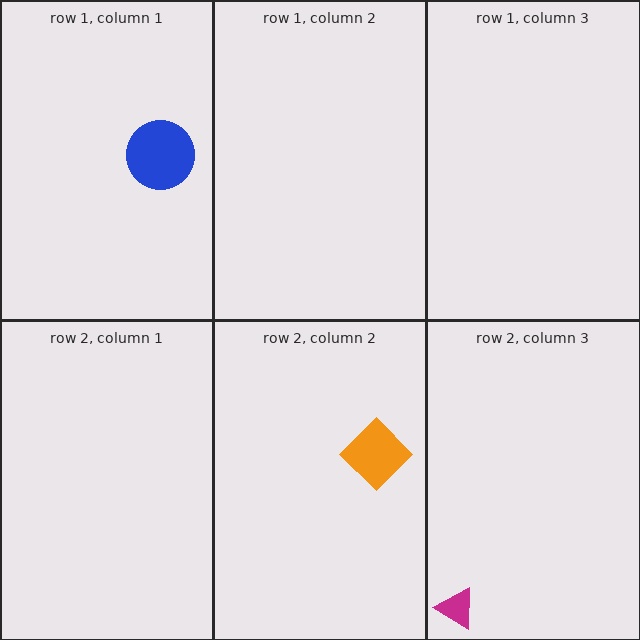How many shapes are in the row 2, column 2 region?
1.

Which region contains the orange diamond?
The row 2, column 2 region.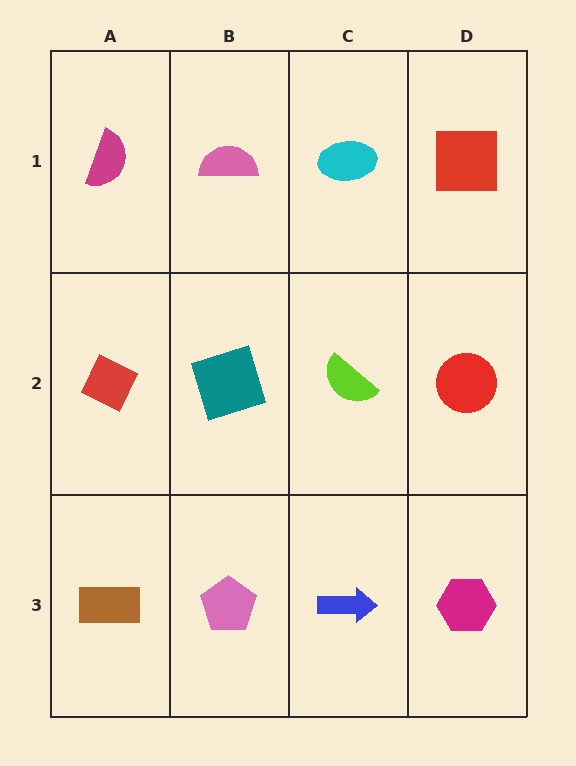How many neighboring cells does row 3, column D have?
2.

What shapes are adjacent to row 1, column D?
A red circle (row 2, column D), a cyan ellipse (row 1, column C).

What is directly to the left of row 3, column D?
A blue arrow.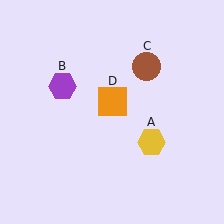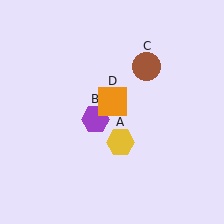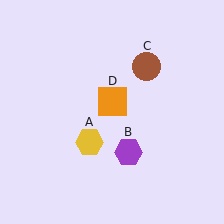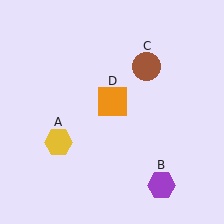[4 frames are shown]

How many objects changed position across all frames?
2 objects changed position: yellow hexagon (object A), purple hexagon (object B).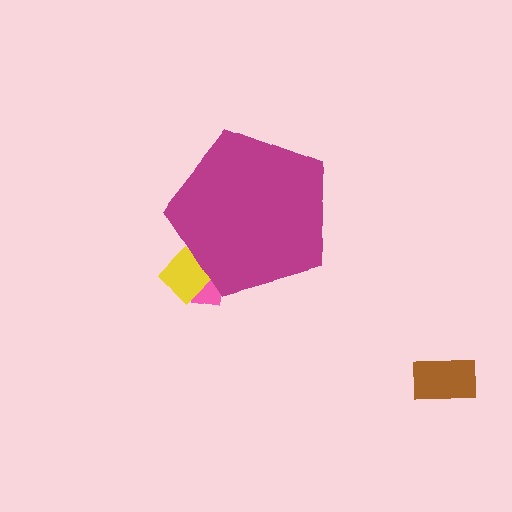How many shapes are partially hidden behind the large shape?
2 shapes are partially hidden.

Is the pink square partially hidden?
Yes, the pink square is partially hidden behind the magenta pentagon.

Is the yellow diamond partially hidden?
Yes, the yellow diamond is partially hidden behind the magenta pentagon.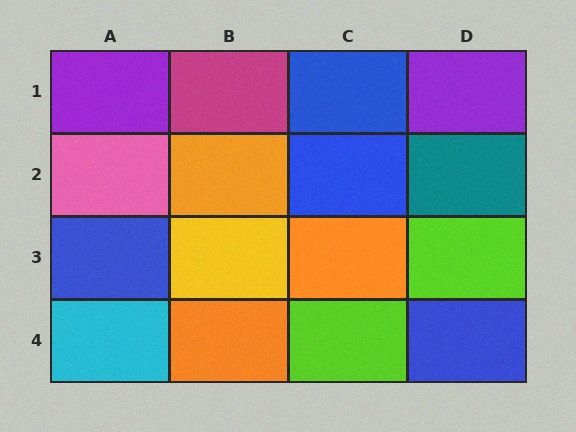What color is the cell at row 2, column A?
Pink.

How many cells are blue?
4 cells are blue.